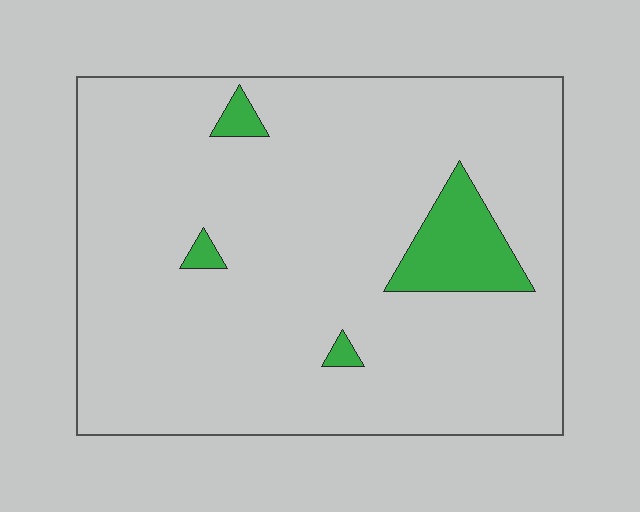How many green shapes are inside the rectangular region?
4.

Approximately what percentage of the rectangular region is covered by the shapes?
Approximately 10%.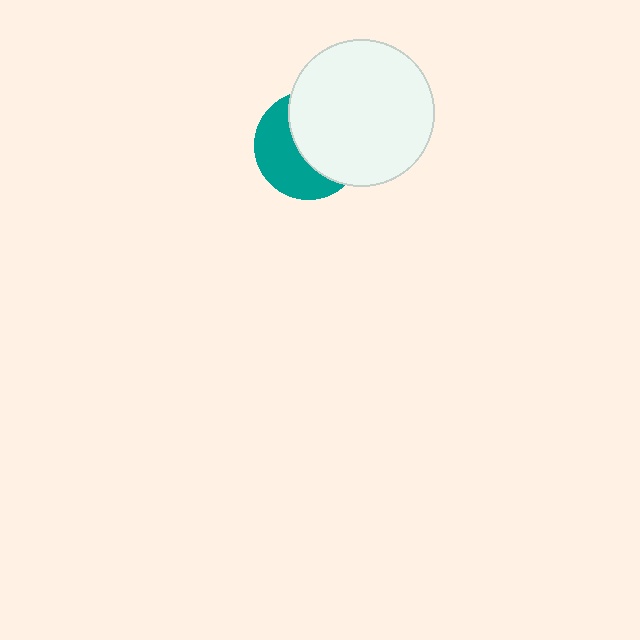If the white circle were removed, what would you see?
You would see the complete teal circle.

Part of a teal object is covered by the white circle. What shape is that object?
It is a circle.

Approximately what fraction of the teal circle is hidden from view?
Roughly 55% of the teal circle is hidden behind the white circle.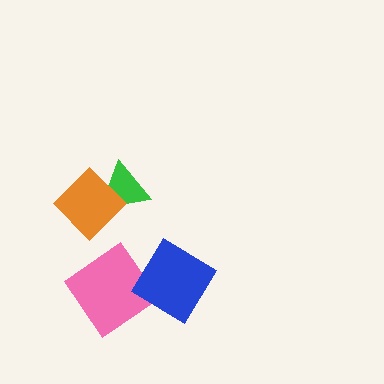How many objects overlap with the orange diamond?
1 object overlaps with the orange diamond.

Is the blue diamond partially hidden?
No, no other shape covers it.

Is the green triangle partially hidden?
Yes, it is partially covered by another shape.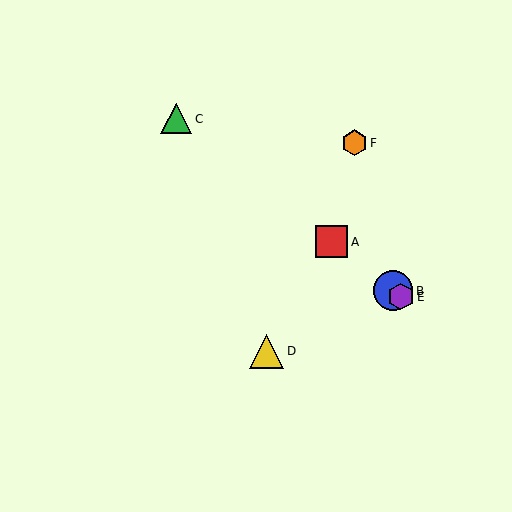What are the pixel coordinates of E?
Object E is at (401, 297).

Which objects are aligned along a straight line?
Objects A, B, C, E are aligned along a straight line.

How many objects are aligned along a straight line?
4 objects (A, B, C, E) are aligned along a straight line.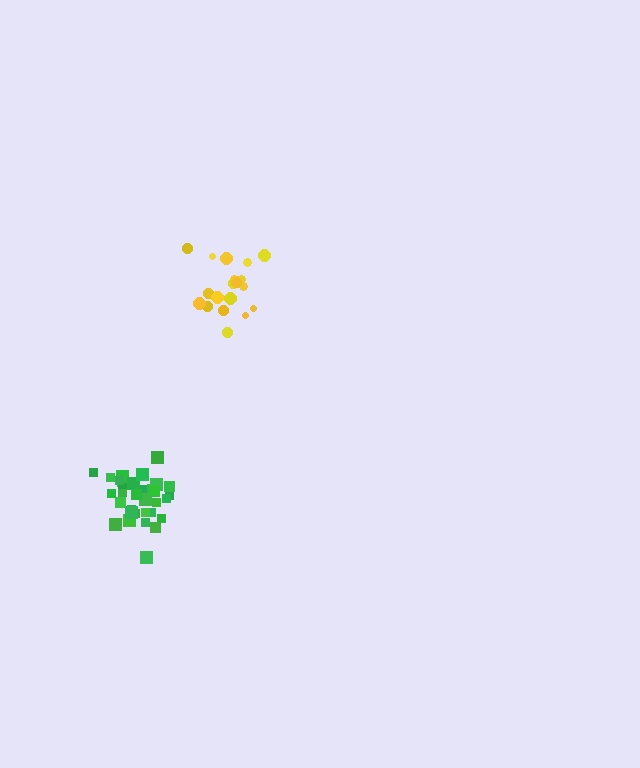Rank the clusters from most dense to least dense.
green, yellow.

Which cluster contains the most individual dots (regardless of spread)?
Green (34).